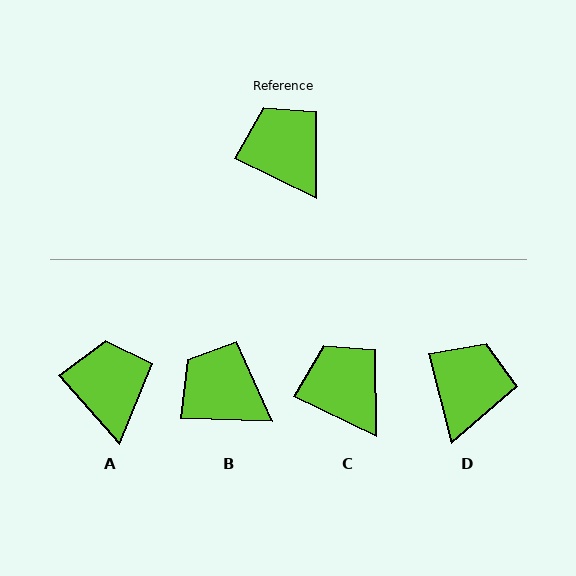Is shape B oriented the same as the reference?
No, it is off by about 24 degrees.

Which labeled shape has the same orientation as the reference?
C.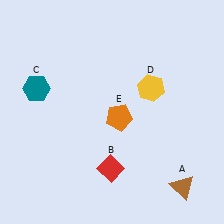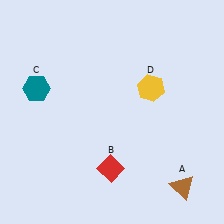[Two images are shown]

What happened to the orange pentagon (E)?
The orange pentagon (E) was removed in Image 2. It was in the bottom-right area of Image 1.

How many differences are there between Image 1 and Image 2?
There is 1 difference between the two images.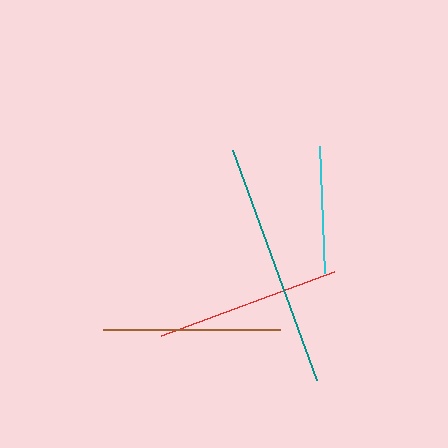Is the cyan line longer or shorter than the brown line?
The brown line is longer than the cyan line.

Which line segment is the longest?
The teal line is the longest at approximately 245 pixels.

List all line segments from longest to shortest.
From longest to shortest: teal, red, brown, cyan.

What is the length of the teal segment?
The teal segment is approximately 245 pixels long.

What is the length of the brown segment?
The brown segment is approximately 177 pixels long.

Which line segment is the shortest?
The cyan line is the shortest at approximately 127 pixels.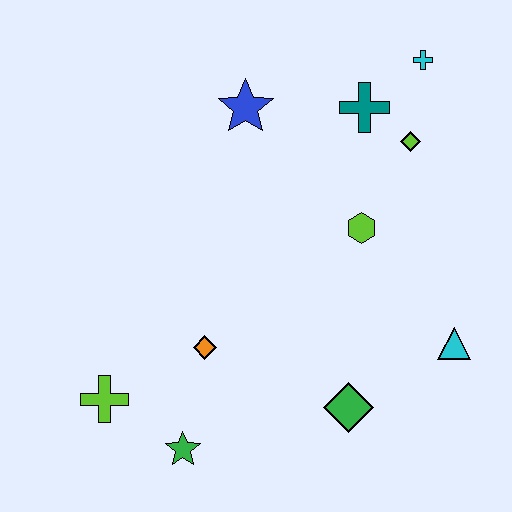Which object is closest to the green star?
The lime cross is closest to the green star.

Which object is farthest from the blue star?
The green star is farthest from the blue star.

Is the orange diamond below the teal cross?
Yes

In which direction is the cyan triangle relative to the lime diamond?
The cyan triangle is below the lime diamond.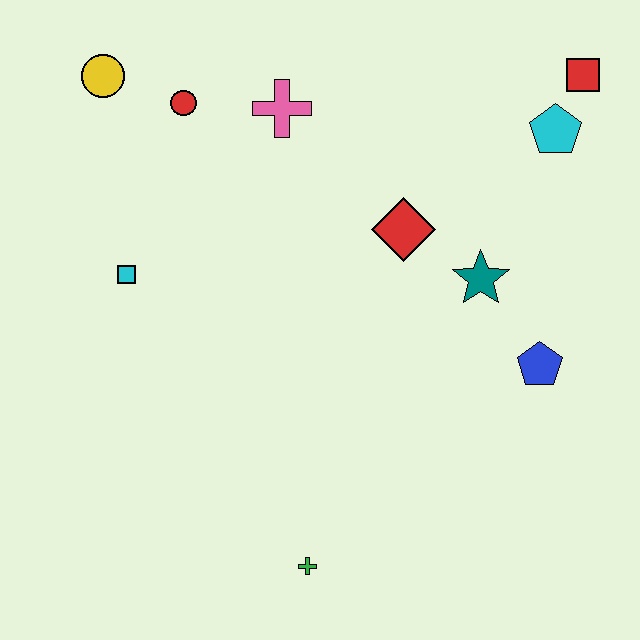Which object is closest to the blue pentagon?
The teal star is closest to the blue pentagon.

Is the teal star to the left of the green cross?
No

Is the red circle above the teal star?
Yes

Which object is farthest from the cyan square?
The red square is farthest from the cyan square.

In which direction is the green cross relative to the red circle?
The green cross is below the red circle.